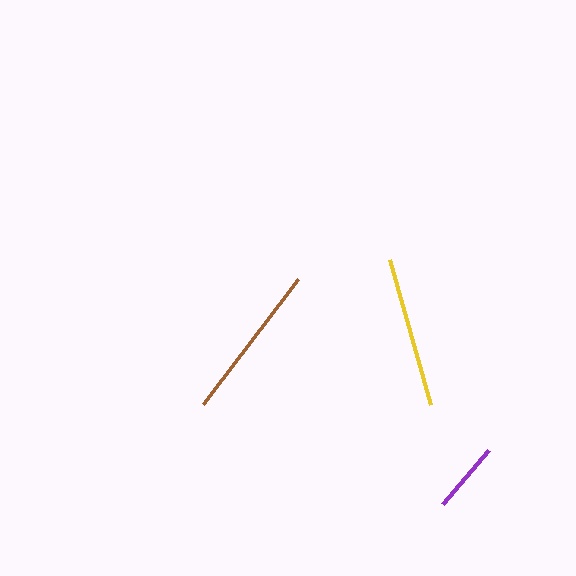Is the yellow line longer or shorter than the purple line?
The yellow line is longer than the purple line.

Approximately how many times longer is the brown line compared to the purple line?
The brown line is approximately 2.2 times the length of the purple line.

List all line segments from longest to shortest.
From longest to shortest: brown, yellow, purple.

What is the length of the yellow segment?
The yellow segment is approximately 151 pixels long.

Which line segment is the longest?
The brown line is the longest at approximately 157 pixels.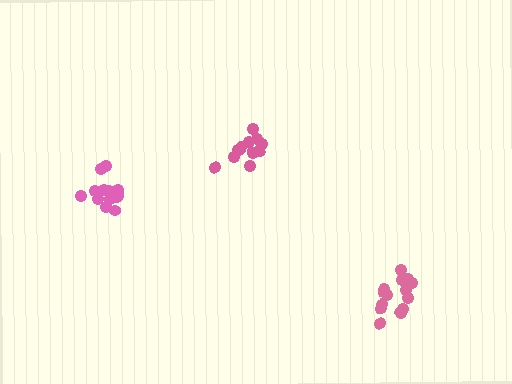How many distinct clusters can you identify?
There are 3 distinct clusters.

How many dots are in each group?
Group 1: 14 dots, Group 2: 16 dots, Group 3: 11 dots (41 total).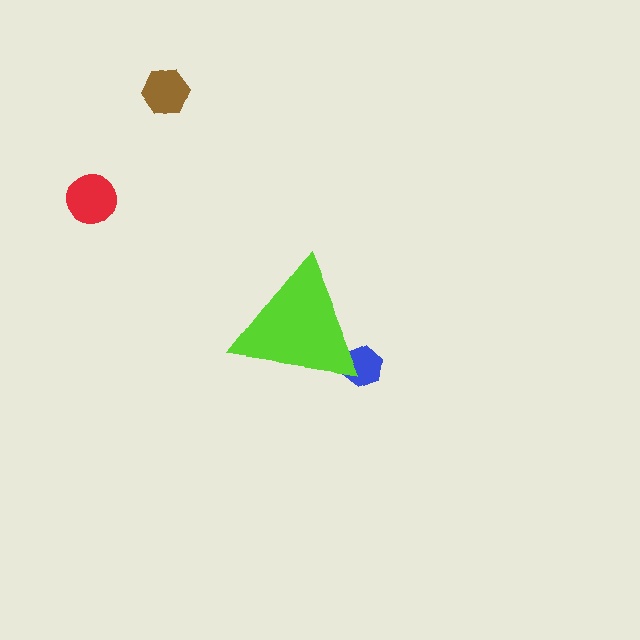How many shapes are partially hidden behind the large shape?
1 shape is partially hidden.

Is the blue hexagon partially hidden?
Yes, the blue hexagon is partially hidden behind the lime triangle.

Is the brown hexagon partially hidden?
No, the brown hexagon is fully visible.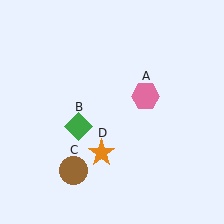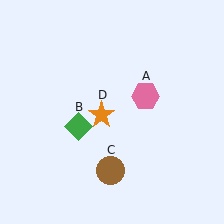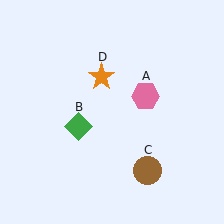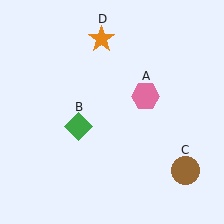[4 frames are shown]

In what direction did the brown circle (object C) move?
The brown circle (object C) moved right.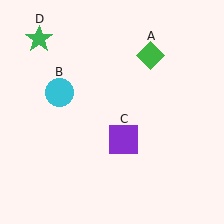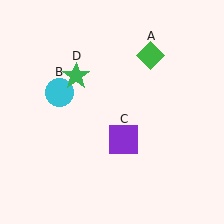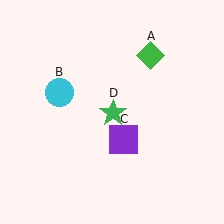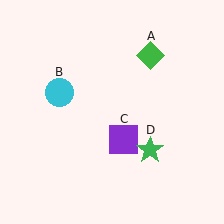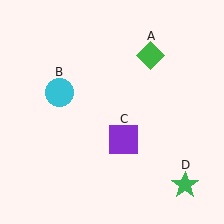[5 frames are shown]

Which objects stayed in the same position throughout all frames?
Green diamond (object A) and cyan circle (object B) and purple square (object C) remained stationary.